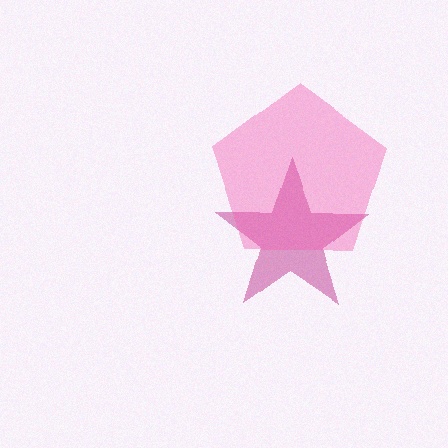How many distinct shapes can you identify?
There are 2 distinct shapes: a magenta star, a pink pentagon.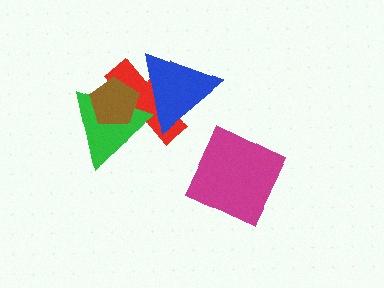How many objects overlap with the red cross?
3 objects overlap with the red cross.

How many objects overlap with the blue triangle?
3 objects overlap with the blue triangle.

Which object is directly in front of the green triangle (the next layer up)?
The blue triangle is directly in front of the green triangle.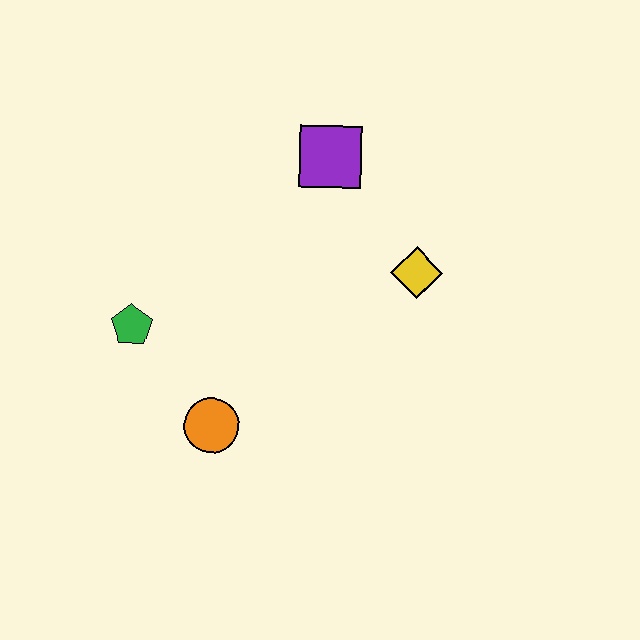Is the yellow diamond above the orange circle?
Yes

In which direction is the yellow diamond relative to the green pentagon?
The yellow diamond is to the right of the green pentagon.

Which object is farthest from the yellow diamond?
The green pentagon is farthest from the yellow diamond.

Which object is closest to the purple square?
The yellow diamond is closest to the purple square.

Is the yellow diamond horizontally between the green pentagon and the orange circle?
No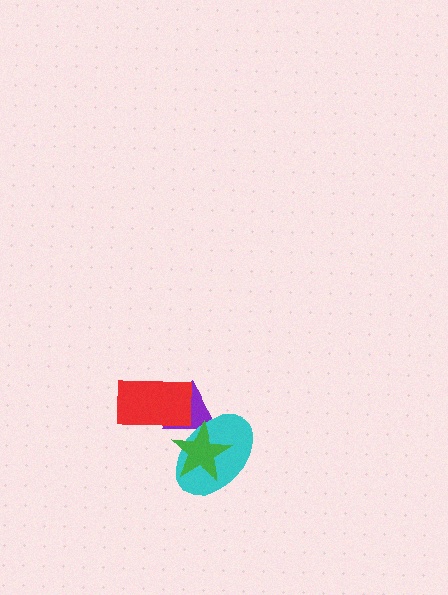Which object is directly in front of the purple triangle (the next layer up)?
The cyan ellipse is directly in front of the purple triangle.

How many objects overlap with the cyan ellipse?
2 objects overlap with the cyan ellipse.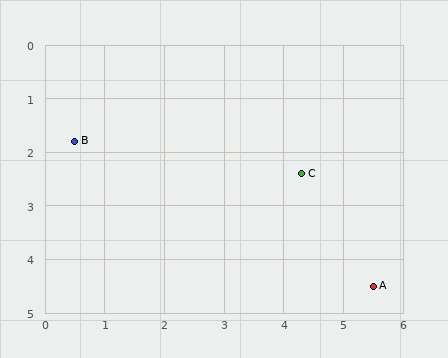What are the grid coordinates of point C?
Point C is at approximately (4.3, 2.4).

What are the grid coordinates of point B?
Point B is at approximately (0.5, 1.8).